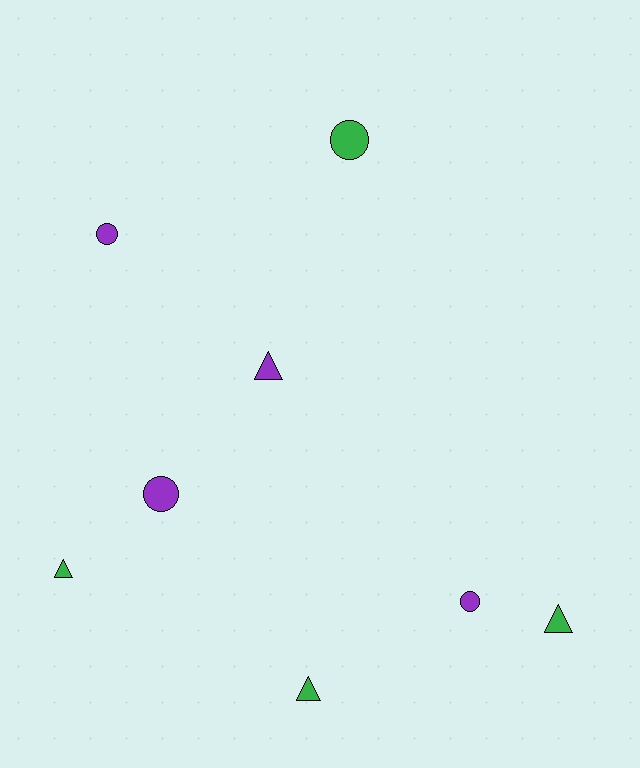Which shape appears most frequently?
Triangle, with 4 objects.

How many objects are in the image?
There are 8 objects.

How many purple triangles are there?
There is 1 purple triangle.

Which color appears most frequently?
Green, with 4 objects.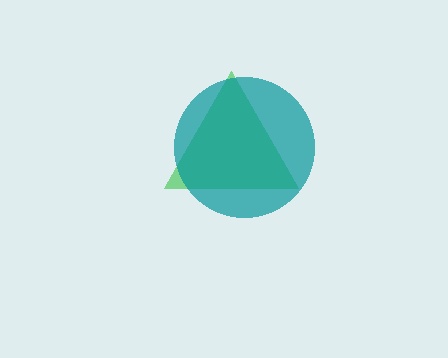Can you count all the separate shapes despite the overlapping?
Yes, there are 2 separate shapes.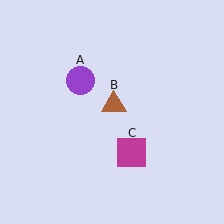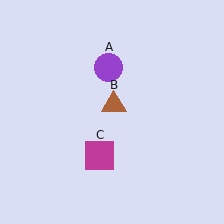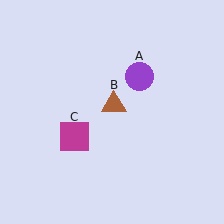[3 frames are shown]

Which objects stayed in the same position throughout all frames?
Brown triangle (object B) remained stationary.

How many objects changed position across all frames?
2 objects changed position: purple circle (object A), magenta square (object C).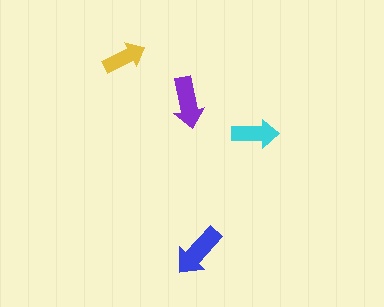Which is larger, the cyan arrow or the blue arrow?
The blue one.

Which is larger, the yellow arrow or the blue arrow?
The blue one.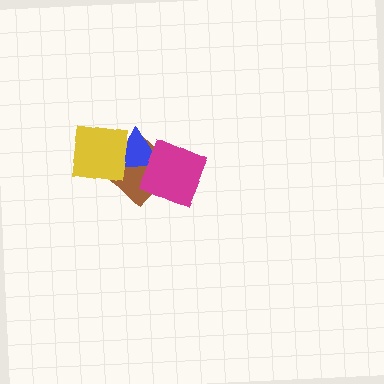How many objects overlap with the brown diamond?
3 objects overlap with the brown diamond.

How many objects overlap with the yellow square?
2 objects overlap with the yellow square.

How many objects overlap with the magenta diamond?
2 objects overlap with the magenta diamond.